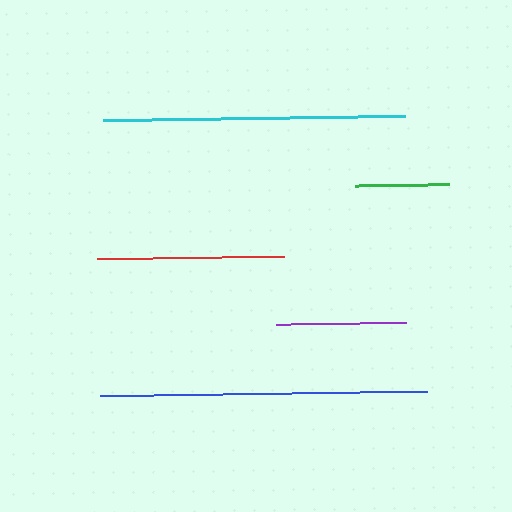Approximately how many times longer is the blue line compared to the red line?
The blue line is approximately 1.8 times the length of the red line.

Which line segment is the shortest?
The green line is the shortest at approximately 94 pixels.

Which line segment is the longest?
The blue line is the longest at approximately 327 pixels.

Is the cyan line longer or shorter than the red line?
The cyan line is longer than the red line.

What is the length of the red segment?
The red segment is approximately 186 pixels long.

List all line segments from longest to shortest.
From longest to shortest: blue, cyan, red, purple, green.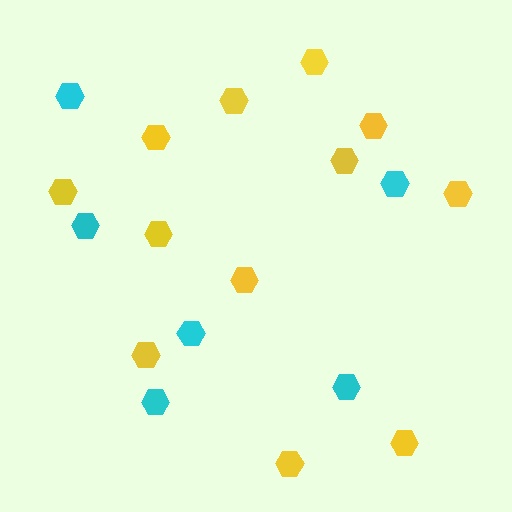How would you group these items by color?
There are 2 groups: one group of cyan hexagons (6) and one group of yellow hexagons (12).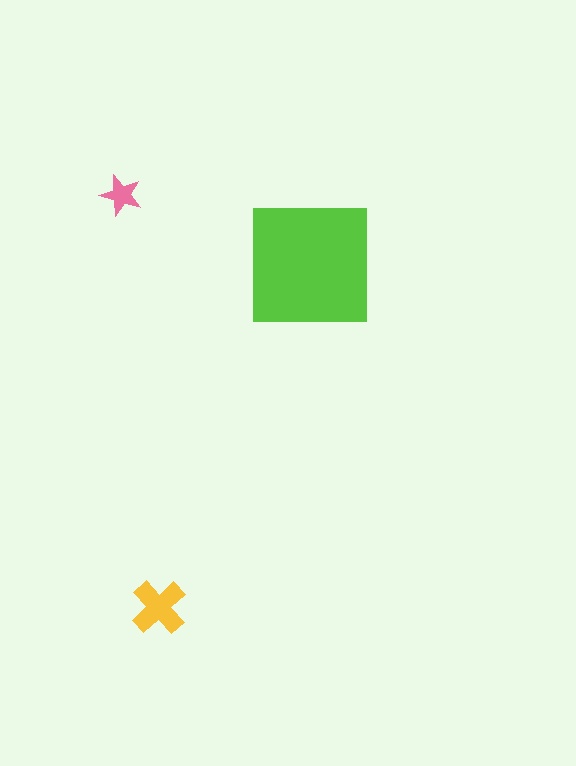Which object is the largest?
The lime square.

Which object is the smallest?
The pink star.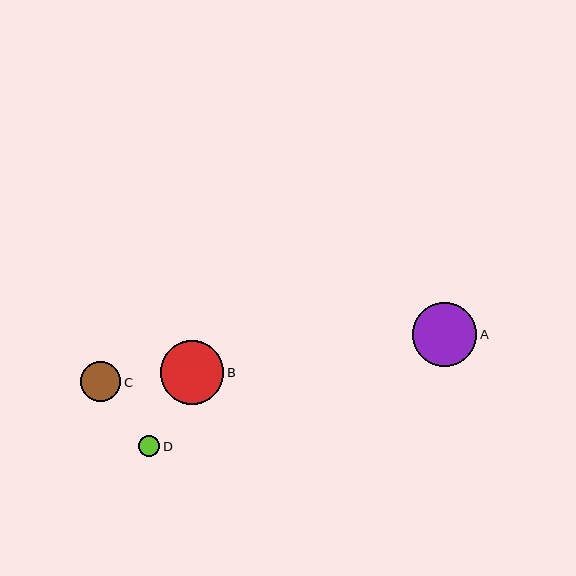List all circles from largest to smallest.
From largest to smallest: A, B, C, D.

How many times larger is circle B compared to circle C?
Circle B is approximately 1.6 times the size of circle C.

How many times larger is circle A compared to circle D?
Circle A is approximately 3.0 times the size of circle D.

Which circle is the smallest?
Circle D is the smallest with a size of approximately 22 pixels.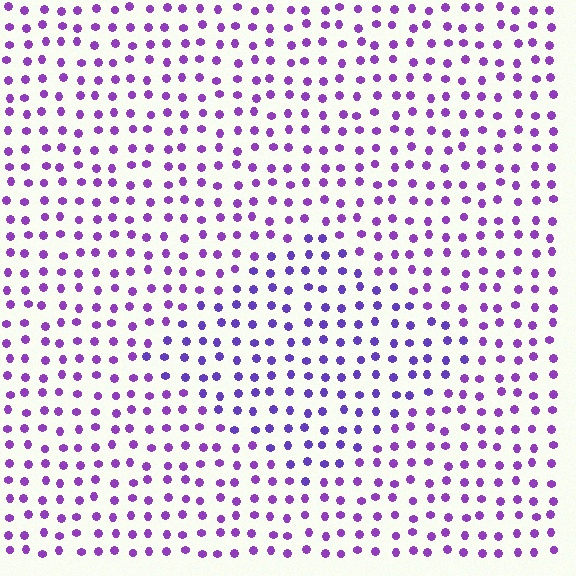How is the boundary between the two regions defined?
The boundary is defined purely by a slight shift in hue (about 22 degrees). Spacing, size, and orientation are identical on both sides.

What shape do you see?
I see a diamond.